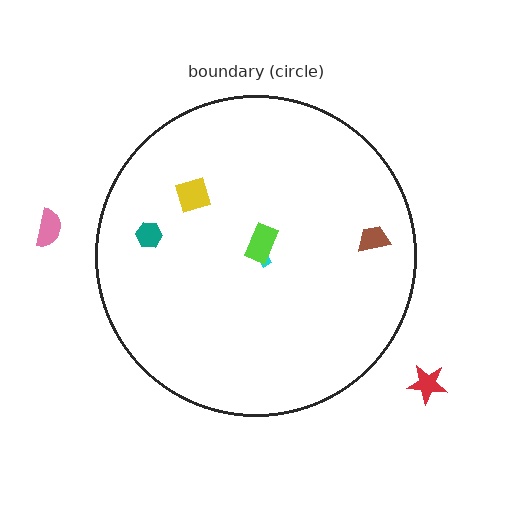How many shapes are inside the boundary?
5 inside, 2 outside.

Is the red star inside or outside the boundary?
Outside.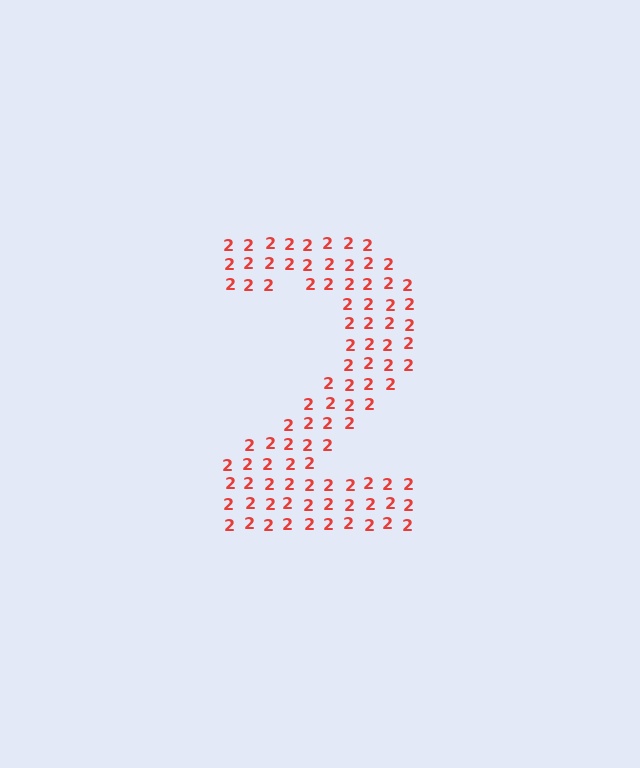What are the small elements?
The small elements are digit 2's.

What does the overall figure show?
The overall figure shows the digit 2.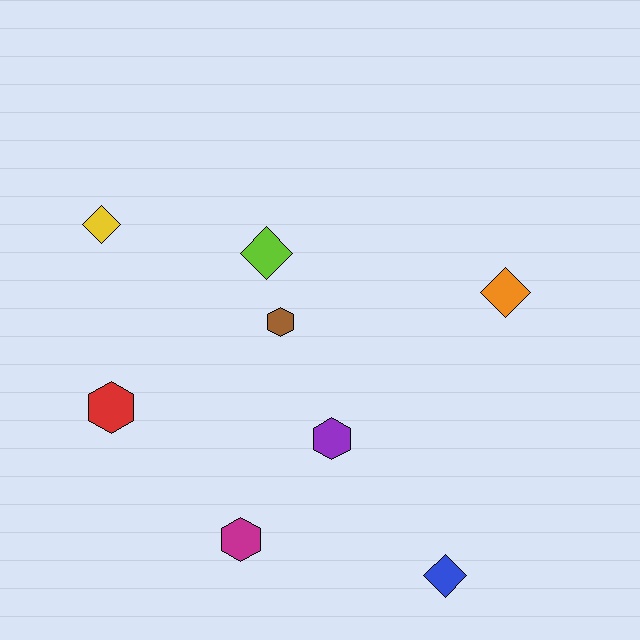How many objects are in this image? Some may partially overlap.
There are 8 objects.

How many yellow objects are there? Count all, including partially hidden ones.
There is 1 yellow object.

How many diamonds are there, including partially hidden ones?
There are 4 diamonds.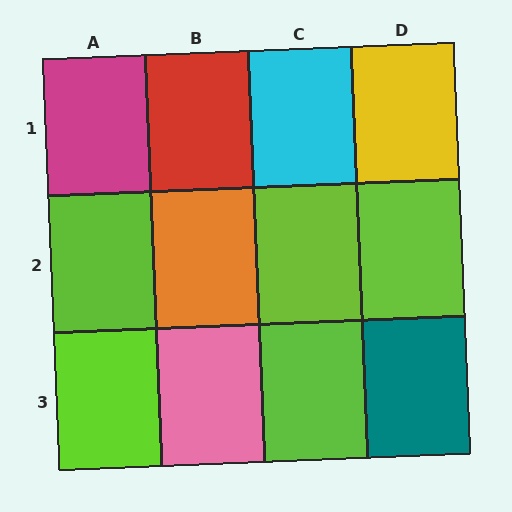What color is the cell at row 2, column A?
Lime.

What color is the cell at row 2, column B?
Orange.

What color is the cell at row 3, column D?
Teal.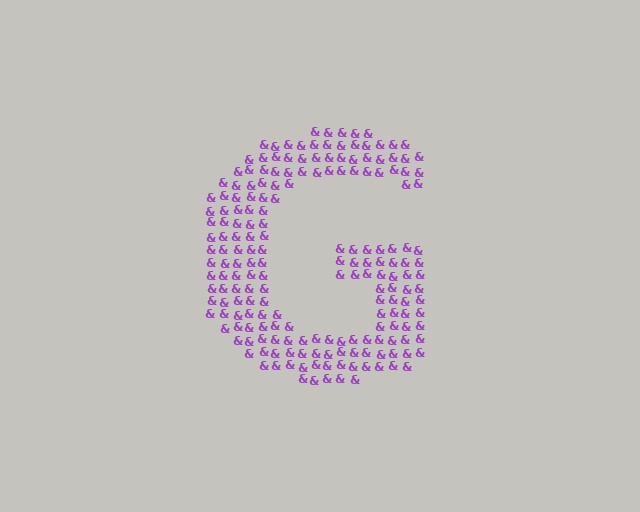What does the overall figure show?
The overall figure shows the letter G.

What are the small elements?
The small elements are ampersands.